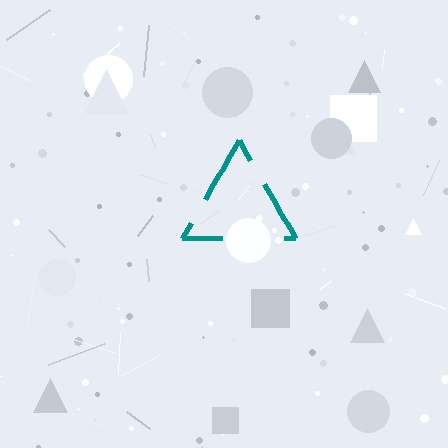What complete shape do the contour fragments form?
The contour fragments form a triangle.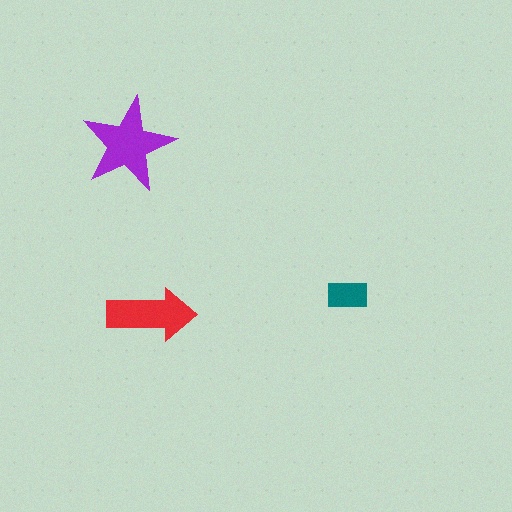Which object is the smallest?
The teal rectangle.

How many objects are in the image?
There are 3 objects in the image.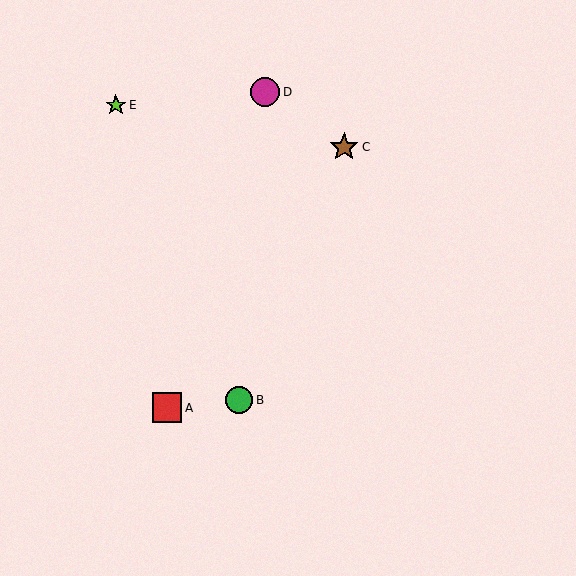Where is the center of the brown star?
The center of the brown star is at (344, 147).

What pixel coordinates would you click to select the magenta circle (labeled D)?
Click at (265, 92) to select the magenta circle D.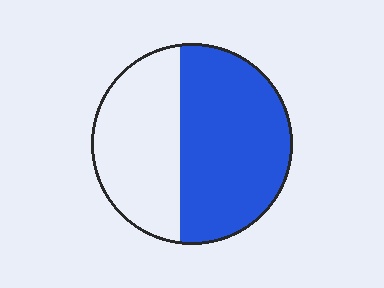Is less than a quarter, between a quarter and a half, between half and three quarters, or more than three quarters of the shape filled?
Between half and three quarters.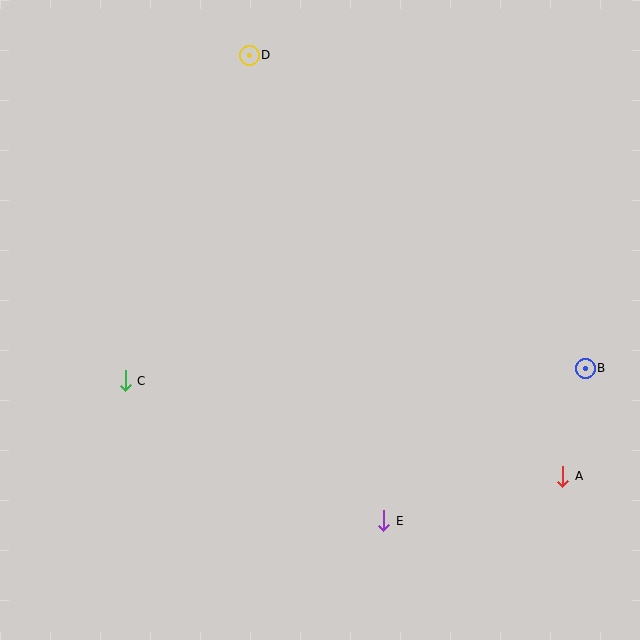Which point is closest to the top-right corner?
Point B is closest to the top-right corner.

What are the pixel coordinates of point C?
Point C is at (125, 381).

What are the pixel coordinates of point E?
Point E is at (384, 521).